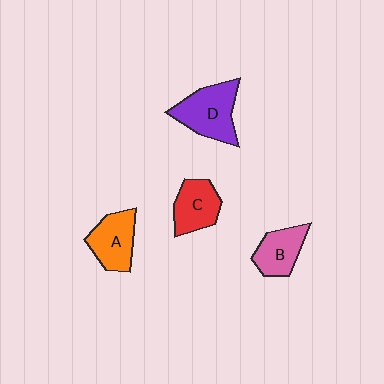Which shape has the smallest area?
Shape B (pink).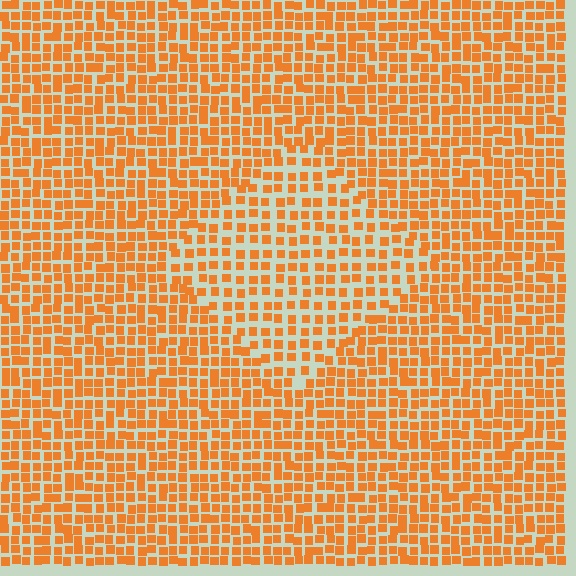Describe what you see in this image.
The image contains small orange elements arranged at two different densities. A diamond-shaped region is visible where the elements are less densely packed than the surrounding area.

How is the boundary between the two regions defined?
The boundary is defined by a change in element density (approximately 1.5x ratio). All elements are the same color, size, and shape.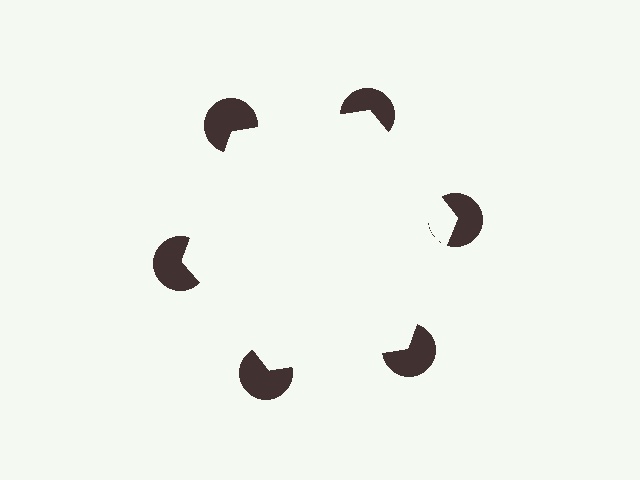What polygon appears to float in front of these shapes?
An illusory hexagon — its edges are inferred from the aligned wedge cuts in the pac-man discs, not physically drawn.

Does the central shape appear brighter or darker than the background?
It typically appears slightly brighter than the background, even though no actual brightness change is drawn.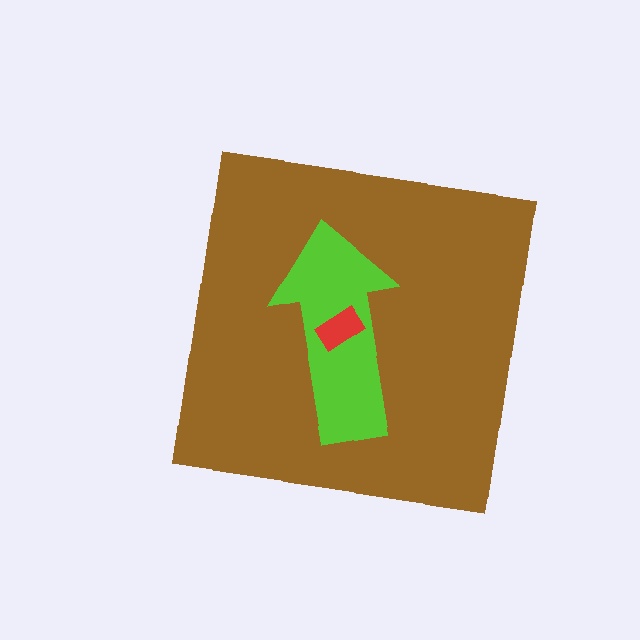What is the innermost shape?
The red rectangle.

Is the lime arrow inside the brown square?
Yes.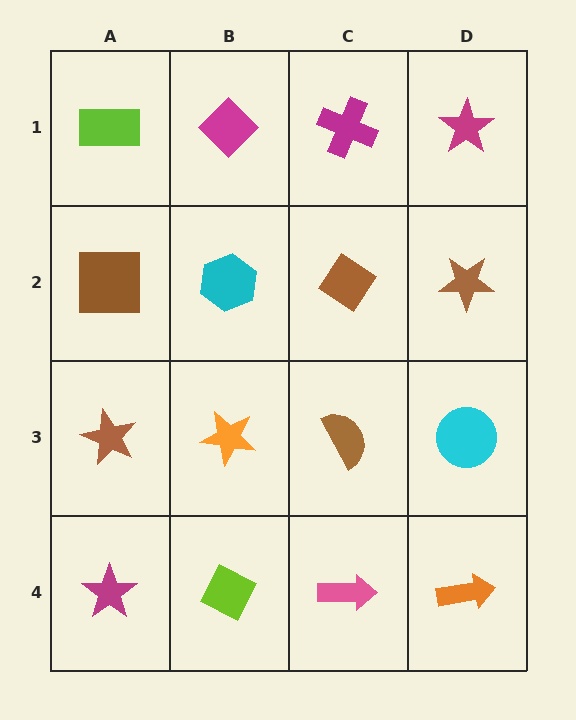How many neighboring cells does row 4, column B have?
3.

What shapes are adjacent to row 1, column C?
A brown diamond (row 2, column C), a magenta diamond (row 1, column B), a magenta star (row 1, column D).